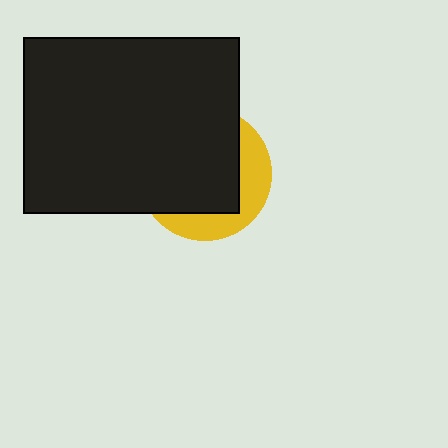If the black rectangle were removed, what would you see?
You would see the complete yellow circle.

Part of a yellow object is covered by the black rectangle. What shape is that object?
It is a circle.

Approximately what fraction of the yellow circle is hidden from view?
Roughly 68% of the yellow circle is hidden behind the black rectangle.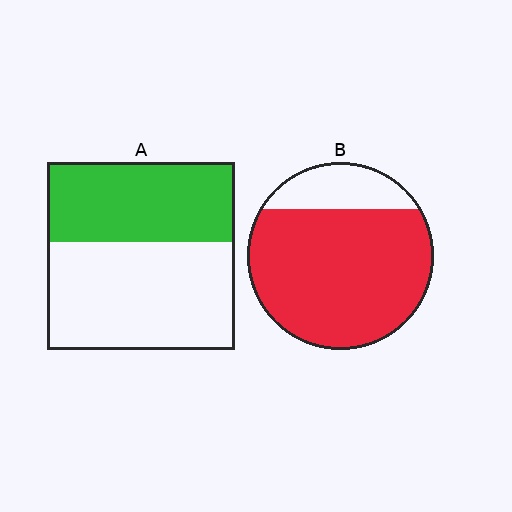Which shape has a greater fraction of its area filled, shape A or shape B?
Shape B.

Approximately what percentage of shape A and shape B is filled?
A is approximately 45% and B is approximately 80%.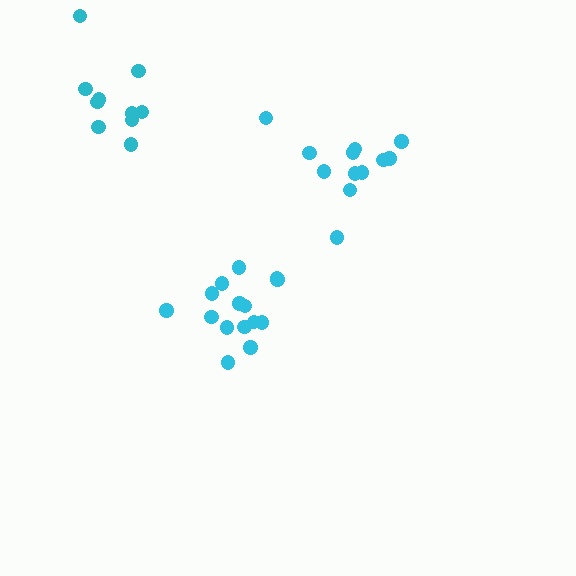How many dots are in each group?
Group 1: 12 dots, Group 2: 15 dots, Group 3: 10 dots (37 total).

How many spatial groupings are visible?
There are 3 spatial groupings.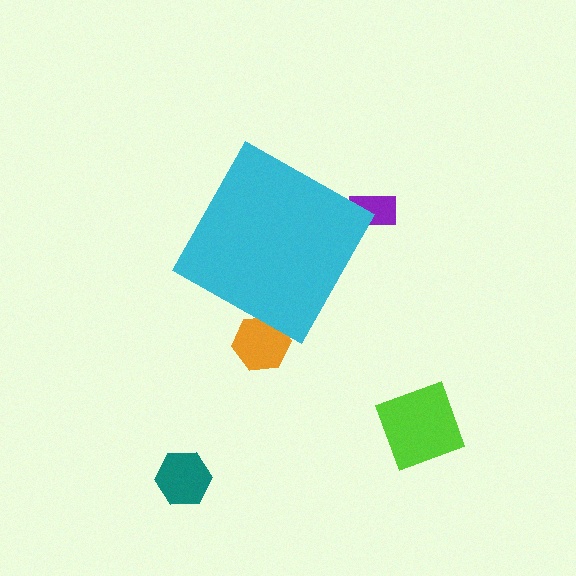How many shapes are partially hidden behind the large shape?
2 shapes are partially hidden.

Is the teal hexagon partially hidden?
No, the teal hexagon is fully visible.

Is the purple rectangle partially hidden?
Yes, the purple rectangle is partially hidden behind the cyan diamond.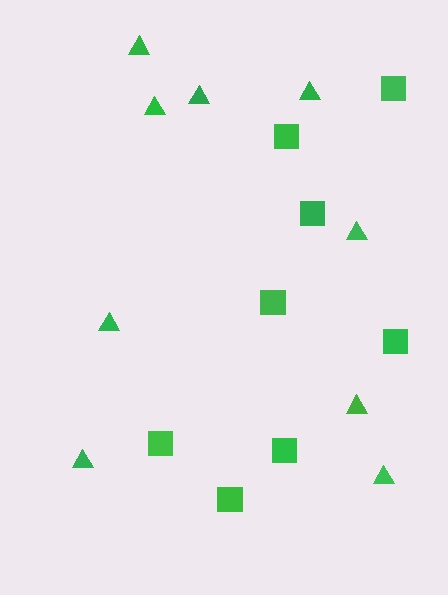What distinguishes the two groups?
There are 2 groups: one group of squares (8) and one group of triangles (9).